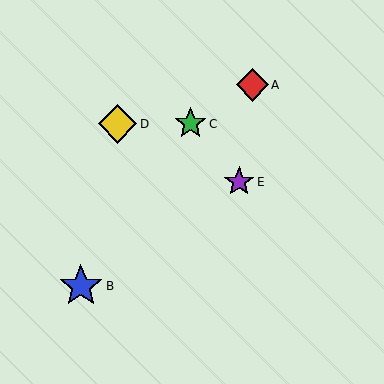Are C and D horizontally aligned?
Yes, both are at y≈124.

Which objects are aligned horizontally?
Objects C, D are aligned horizontally.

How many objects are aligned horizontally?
2 objects (C, D) are aligned horizontally.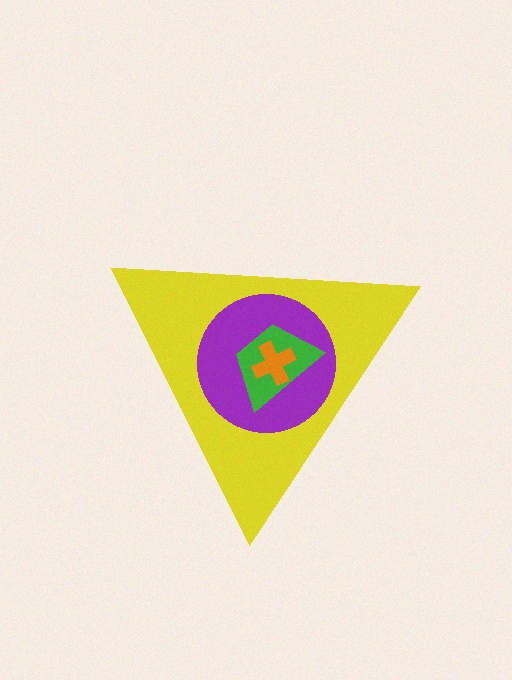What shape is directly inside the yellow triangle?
The purple circle.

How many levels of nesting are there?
4.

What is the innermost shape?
The orange cross.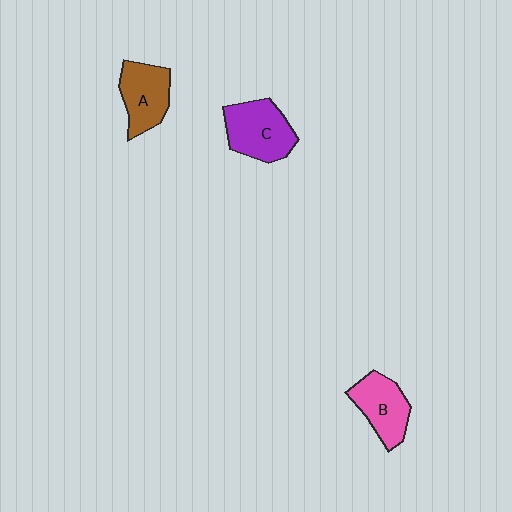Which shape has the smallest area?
Shape A (brown).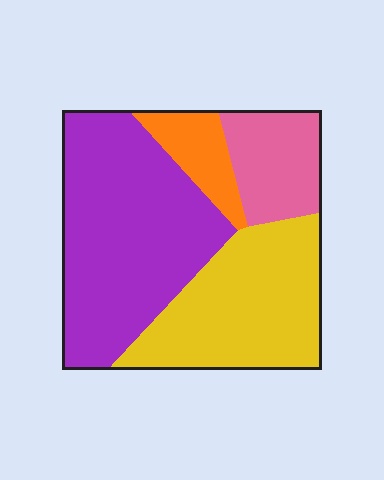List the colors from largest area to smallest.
From largest to smallest: purple, yellow, pink, orange.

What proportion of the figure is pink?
Pink takes up less than a quarter of the figure.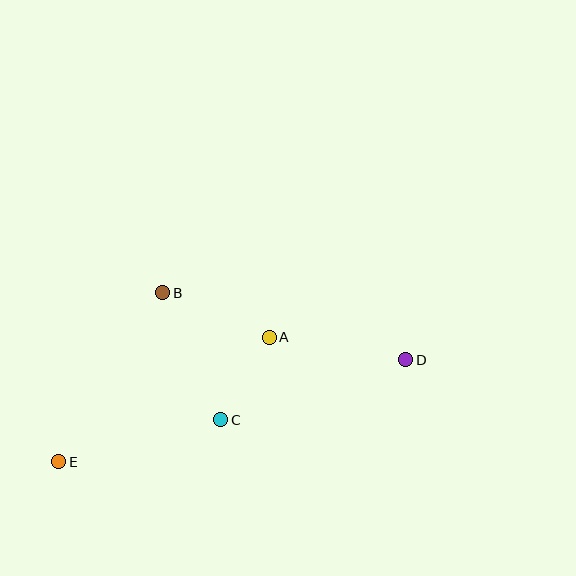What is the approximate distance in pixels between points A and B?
The distance between A and B is approximately 115 pixels.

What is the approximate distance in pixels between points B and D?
The distance between B and D is approximately 253 pixels.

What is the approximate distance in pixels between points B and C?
The distance between B and C is approximately 140 pixels.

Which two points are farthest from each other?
Points D and E are farthest from each other.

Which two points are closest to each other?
Points A and C are closest to each other.